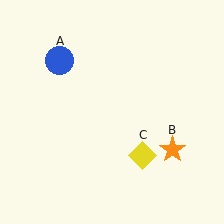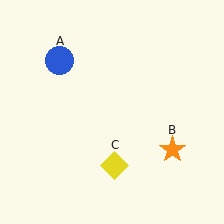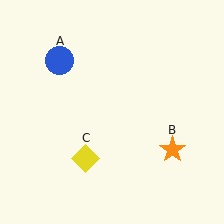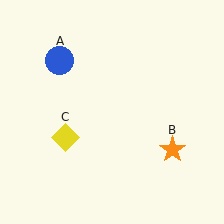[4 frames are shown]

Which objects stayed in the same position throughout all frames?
Blue circle (object A) and orange star (object B) remained stationary.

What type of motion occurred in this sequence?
The yellow diamond (object C) rotated clockwise around the center of the scene.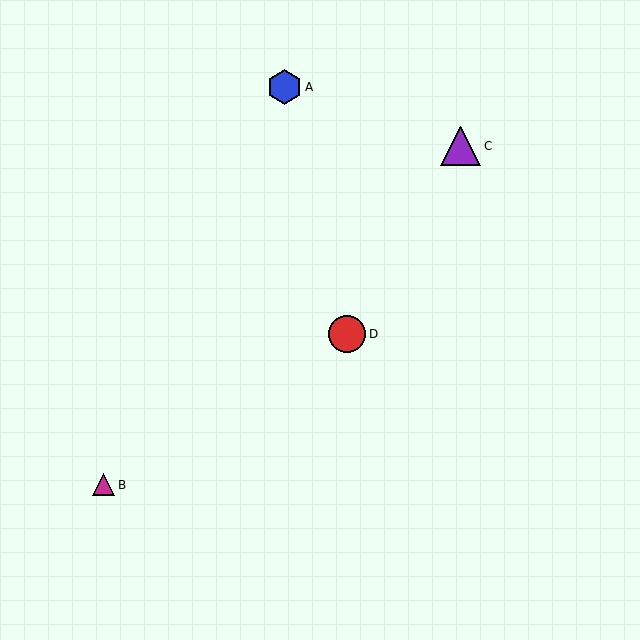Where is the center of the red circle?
The center of the red circle is at (347, 334).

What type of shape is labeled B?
Shape B is a magenta triangle.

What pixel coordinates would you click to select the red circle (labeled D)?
Click at (347, 334) to select the red circle D.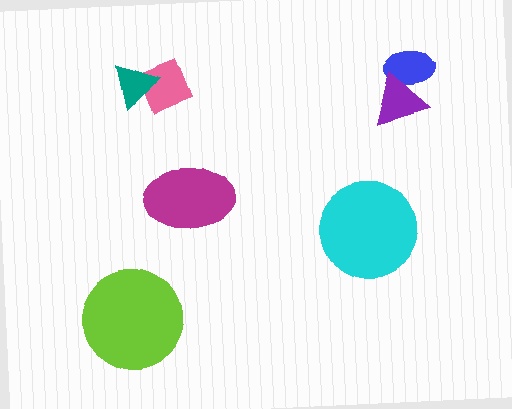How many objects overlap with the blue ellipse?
1 object overlaps with the blue ellipse.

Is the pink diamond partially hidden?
Yes, it is partially covered by another shape.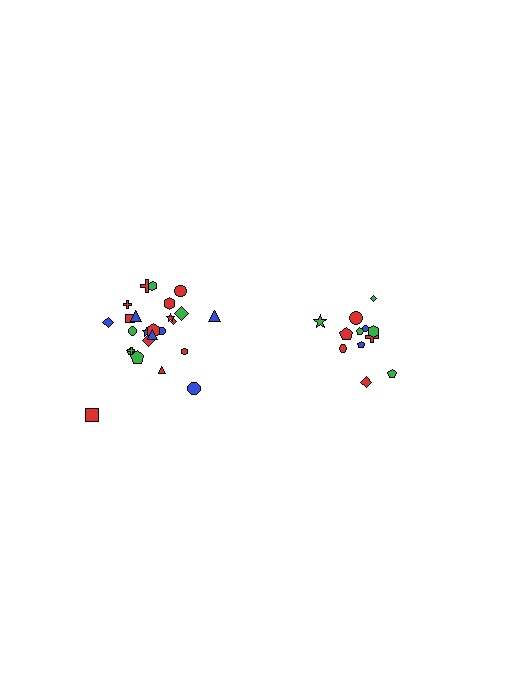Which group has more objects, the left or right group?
The left group.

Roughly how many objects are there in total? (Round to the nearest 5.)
Roughly 35 objects in total.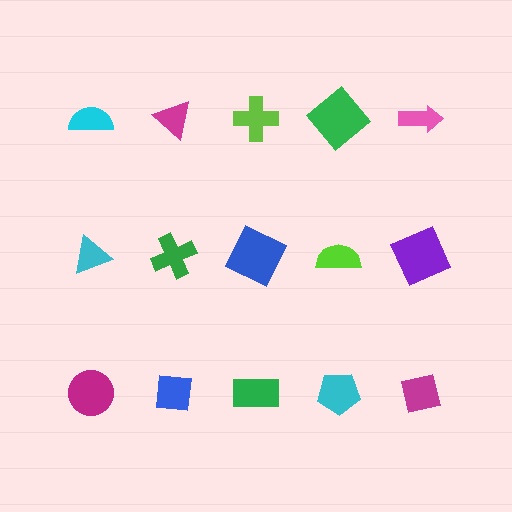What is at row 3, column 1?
A magenta circle.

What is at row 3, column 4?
A cyan pentagon.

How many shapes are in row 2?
5 shapes.